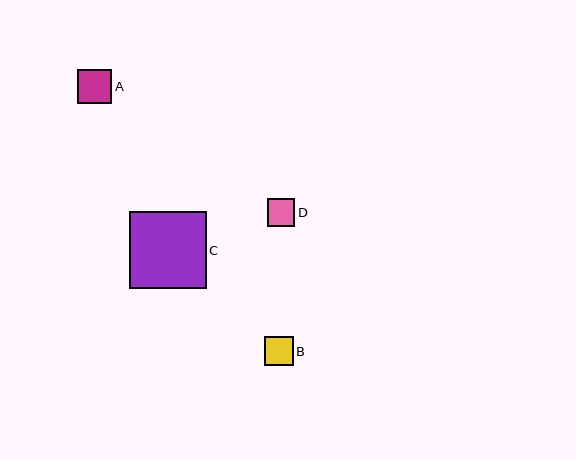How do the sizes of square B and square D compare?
Square B and square D are approximately the same size.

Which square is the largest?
Square C is the largest with a size of approximately 77 pixels.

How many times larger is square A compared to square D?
Square A is approximately 1.2 times the size of square D.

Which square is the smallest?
Square D is the smallest with a size of approximately 27 pixels.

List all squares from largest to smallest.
From largest to smallest: C, A, B, D.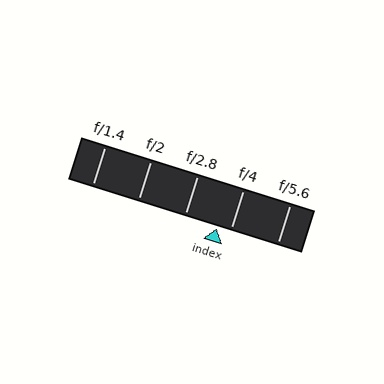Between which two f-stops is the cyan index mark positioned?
The index mark is between f/2.8 and f/4.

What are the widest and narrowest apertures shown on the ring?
The widest aperture shown is f/1.4 and the narrowest is f/5.6.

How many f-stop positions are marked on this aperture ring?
There are 5 f-stop positions marked.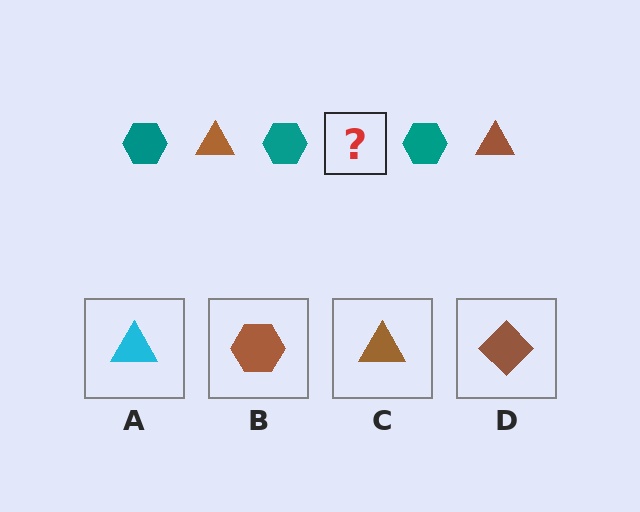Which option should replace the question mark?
Option C.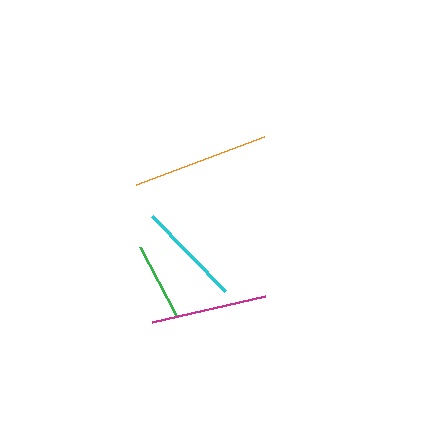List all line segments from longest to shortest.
From longest to shortest: orange, magenta, cyan, green.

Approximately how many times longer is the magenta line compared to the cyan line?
The magenta line is approximately 1.1 times the length of the cyan line.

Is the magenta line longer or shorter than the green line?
The magenta line is longer than the green line.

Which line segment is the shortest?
The green line is the shortest at approximately 77 pixels.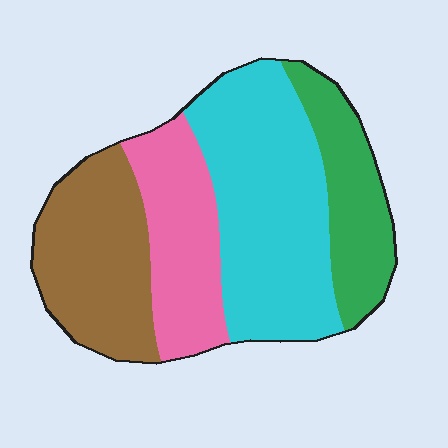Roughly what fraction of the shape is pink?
Pink covers about 20% of the shape.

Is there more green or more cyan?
Cyan.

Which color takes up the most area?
Cyan, at roughly 40%.